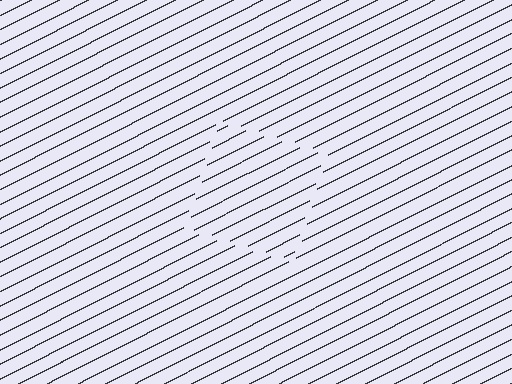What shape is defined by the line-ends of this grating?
An illusory square. The interior of the shape contains the same grating, shifted by half a period — the contour is defined by the phase discontinuity where line-ends from the inner and outer gratings abut.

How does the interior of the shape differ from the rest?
The interior of the shape contains the same grating, shifted by half a period — the contour is defined by the phase discontinuity where line-ends from the inner and outer gratings abut.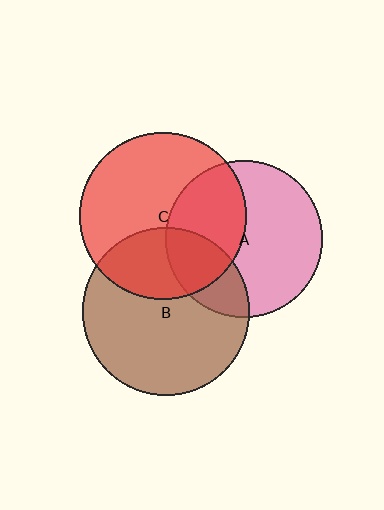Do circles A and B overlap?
Yes.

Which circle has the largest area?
Circle B (brown).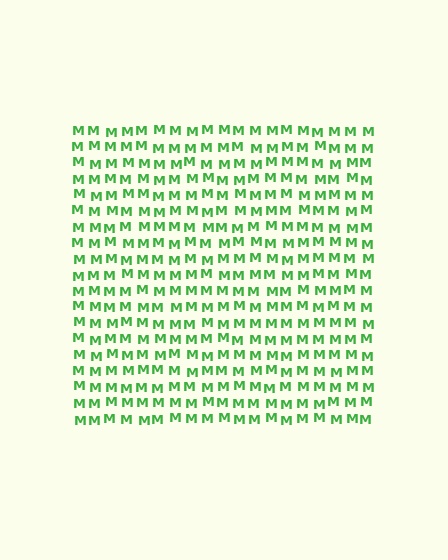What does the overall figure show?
The overall figure shows a square.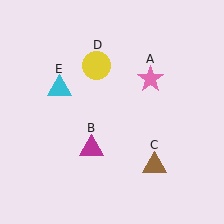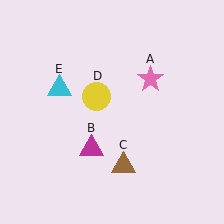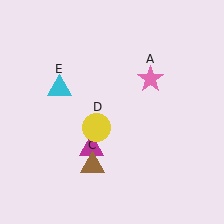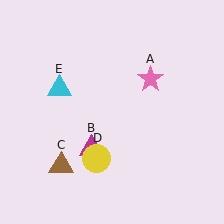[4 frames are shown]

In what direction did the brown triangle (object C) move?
The brown triangle (object C) moved left.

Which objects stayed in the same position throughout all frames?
Pink star (object A) and magenta triangle (object B) and cyan triangle (object E) remained stationary.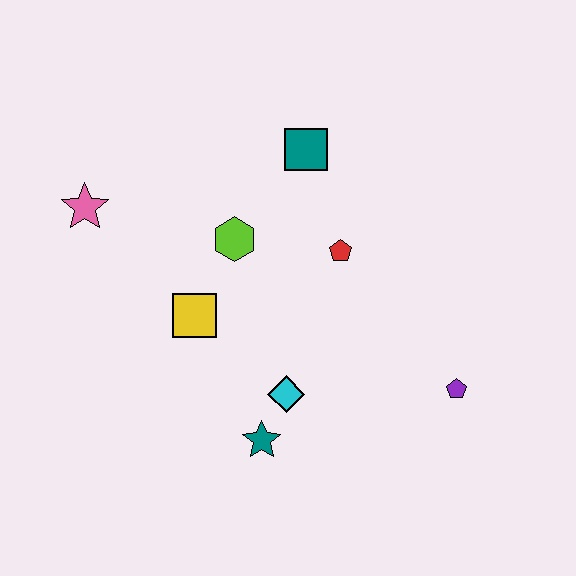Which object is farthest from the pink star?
The purple pentagon is farthest from the pink star.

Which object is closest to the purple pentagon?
The cyan diamond is closest to the purple pentagon.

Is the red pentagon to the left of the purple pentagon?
Yes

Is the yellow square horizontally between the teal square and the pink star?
Yes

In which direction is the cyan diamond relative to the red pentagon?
The cyan diamond is below the red pentagon.